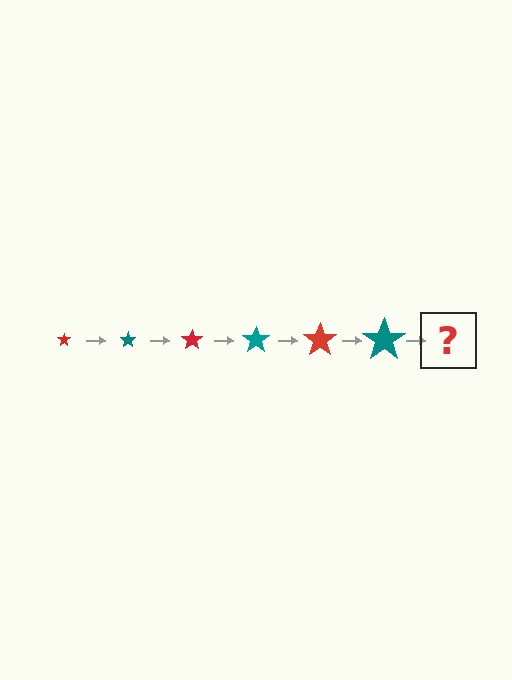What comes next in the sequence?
The next element should be a red star, larger than the previous one.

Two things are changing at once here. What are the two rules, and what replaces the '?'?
The two rules are that the star grows larger each step and the color cycles through red and teal. The '?' should be a red star, larger than the previous one.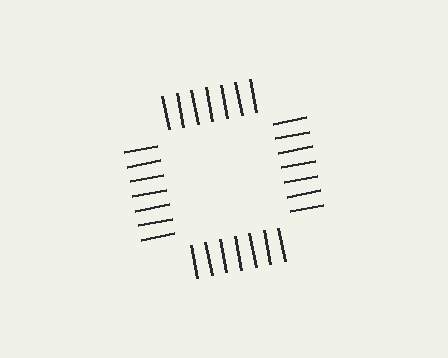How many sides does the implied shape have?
4 sides — the line-ends trace a square.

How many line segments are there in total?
28 — 7 along each of the 4 edges.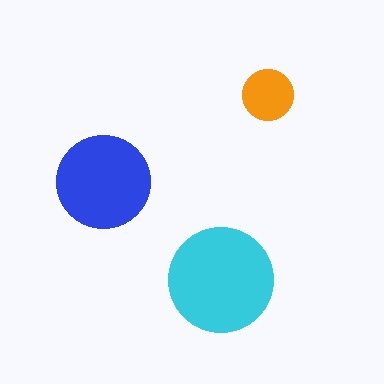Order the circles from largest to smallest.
the cyan one, the blue one, the orange one.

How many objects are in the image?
There are 3 objects in the image.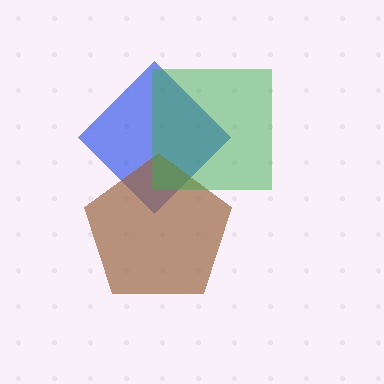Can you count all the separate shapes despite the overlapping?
Yes, there are 3 separate shapes.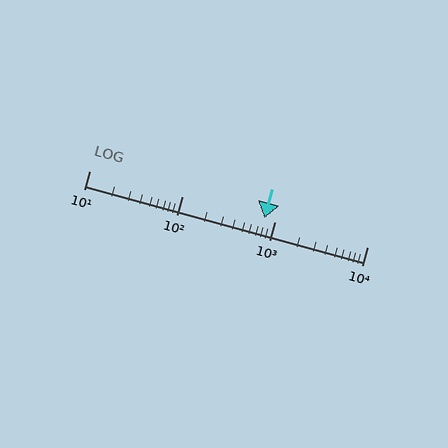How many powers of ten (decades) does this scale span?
The scale spans 3 decades, from 10 to 10000.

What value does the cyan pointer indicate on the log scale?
The pointer indicates approximately 770.